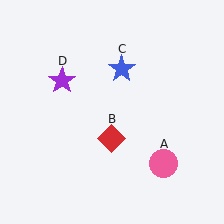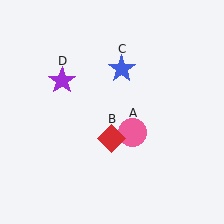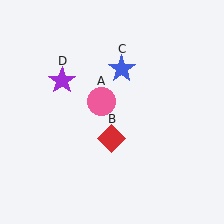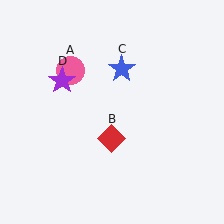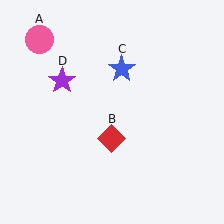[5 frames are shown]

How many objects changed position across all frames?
1 object changed position: pink circle (object A).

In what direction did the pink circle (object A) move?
The pink circle (object A) moved up and to the left.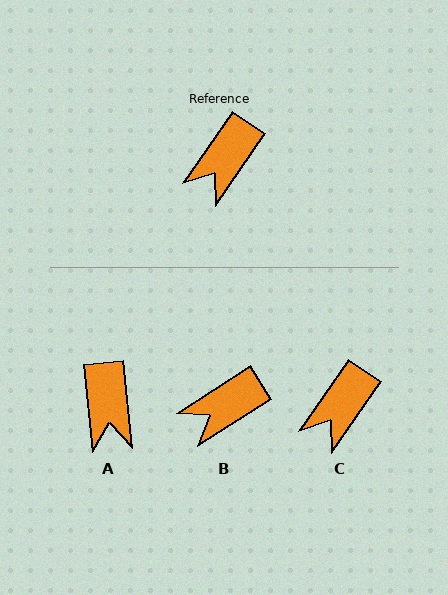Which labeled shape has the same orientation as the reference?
C.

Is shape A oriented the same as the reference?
No, it is off by about 41 degrees.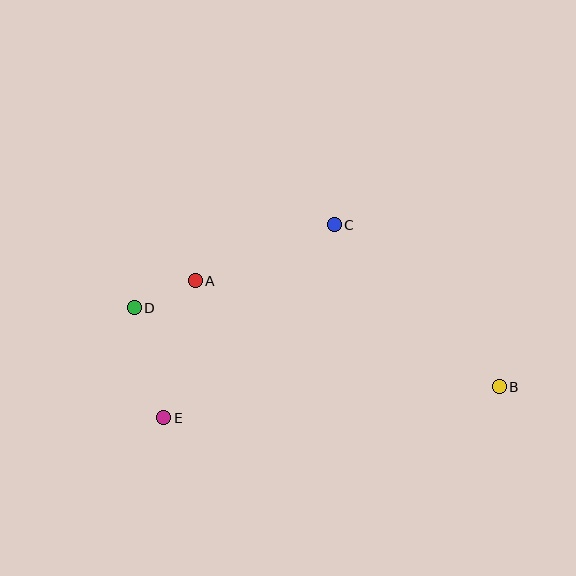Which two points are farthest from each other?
Points B and D are farthest from each other.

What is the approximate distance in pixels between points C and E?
The distance between C and E is approximately 258 pixels.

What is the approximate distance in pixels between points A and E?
The distance between A and E is approximately 141 pixels.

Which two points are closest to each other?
Points A and D are closest to each other.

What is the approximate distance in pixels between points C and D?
The distance between C and D is approximately 216 pixels.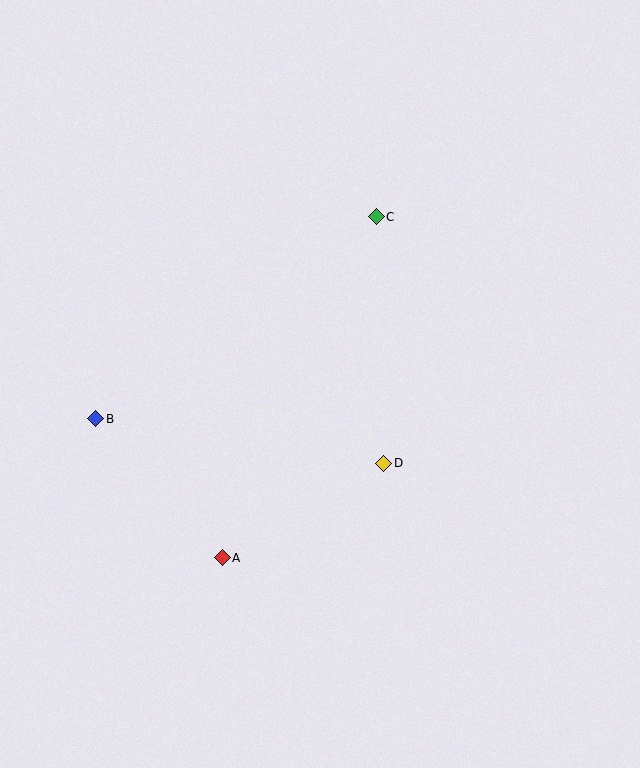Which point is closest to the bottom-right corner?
Point D is closest to the bottom-right corner.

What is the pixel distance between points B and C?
The distance between B and C is 346 pixels.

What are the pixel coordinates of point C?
Point C is at (377, 216).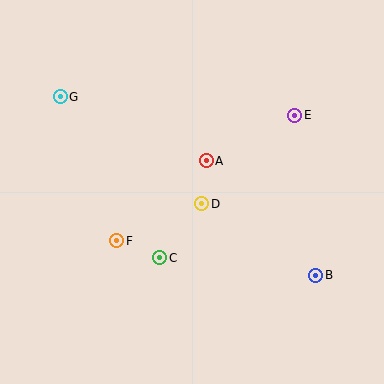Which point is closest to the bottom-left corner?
Point F is closest to the bottom-left corner.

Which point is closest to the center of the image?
Point D at (202, 204) is closest to the center.